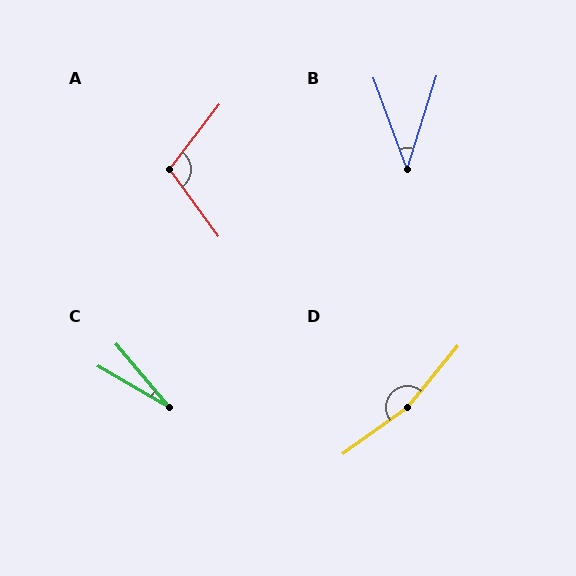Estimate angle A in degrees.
Approximately 106 degrees.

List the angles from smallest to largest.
C (20°), B (38°), A (106°), D (165°).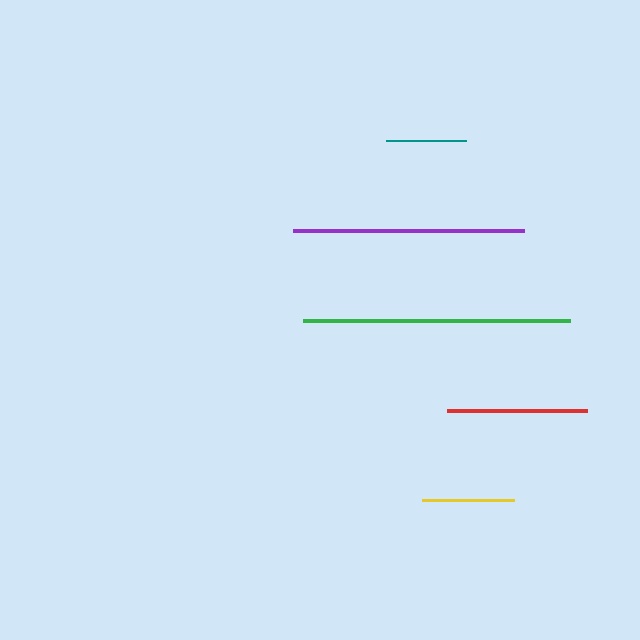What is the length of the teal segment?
The teal segment is approximately 81 pixels long.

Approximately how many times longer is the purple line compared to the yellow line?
The purple line is approximately 2.5 times the length of the yellow line.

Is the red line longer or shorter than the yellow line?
The red line is longer than the yellow line.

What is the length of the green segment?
The green segment is approximately 267 pixels long.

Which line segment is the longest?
The green line is the longest at approximately 267 pixels.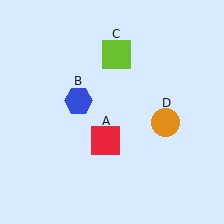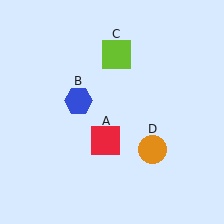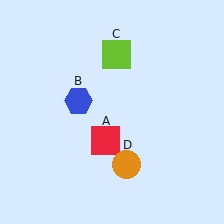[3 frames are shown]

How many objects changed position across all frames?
1 object changed position: orange circle (object D).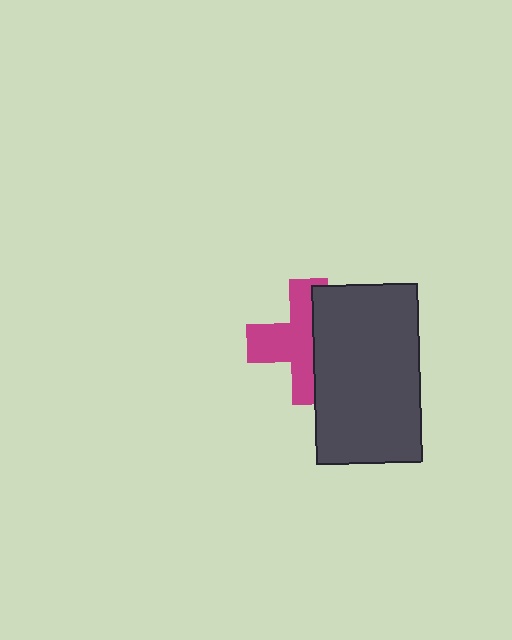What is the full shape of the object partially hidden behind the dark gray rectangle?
The partially hidden object is a magenta cross.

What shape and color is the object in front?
The object in front is a dark gray rectangle.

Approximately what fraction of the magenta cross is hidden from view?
Roughly 45% of the magenta cross is hidden behind the dark gray rectangle.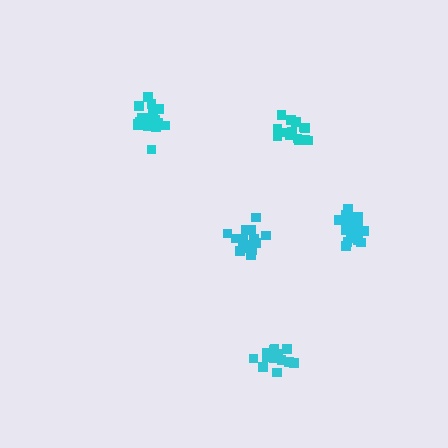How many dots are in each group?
Group 1: 18 dots, Group 2: 16 dots, Group 3: 19 dots, Group 4: 16 dots, Group 5: 15 dots (84 total).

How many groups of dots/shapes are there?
There are 5 groups.